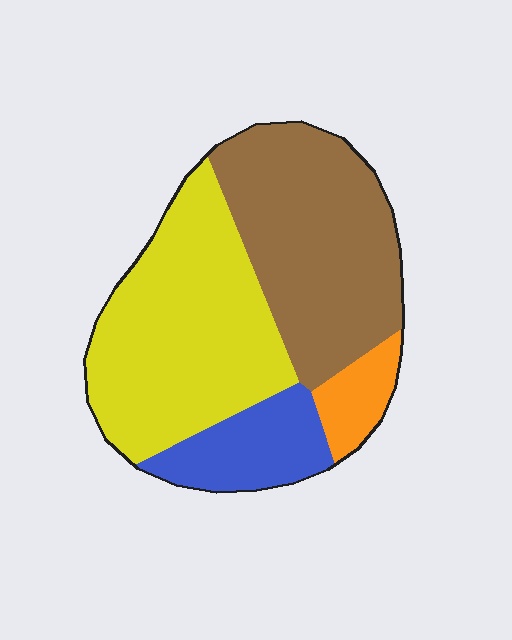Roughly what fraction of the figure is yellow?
Yellow takes up about two fifths (2/5) of the figure.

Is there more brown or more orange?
Brown.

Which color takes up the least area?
Orange, at roughly 5%.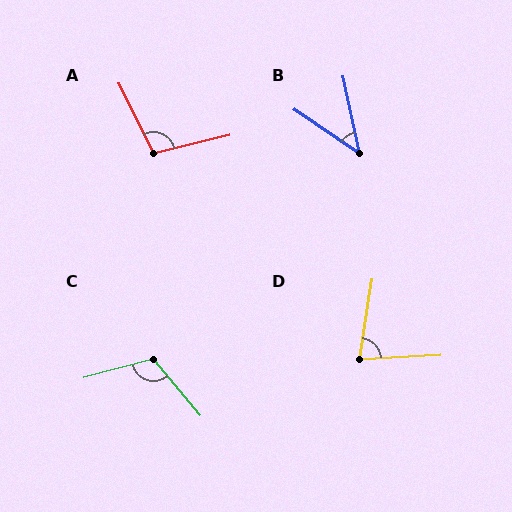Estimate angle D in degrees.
Approximately 78 degrees.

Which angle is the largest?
C, at approximately 115 degrees.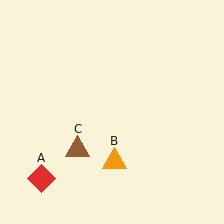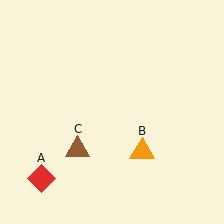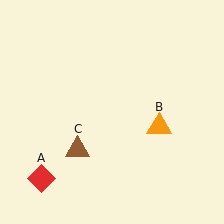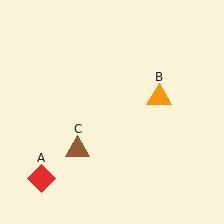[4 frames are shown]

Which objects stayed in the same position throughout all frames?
Red diamond (object A) and brown triangle (object C) remained stationary.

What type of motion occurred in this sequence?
The orange triangle (object B) rotated counterclockwise around the center of the scene.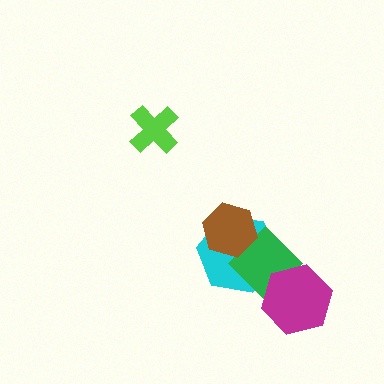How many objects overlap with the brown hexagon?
2 objects overlap with the brown hexagon.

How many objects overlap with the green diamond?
3 objects overlap with the green diamond.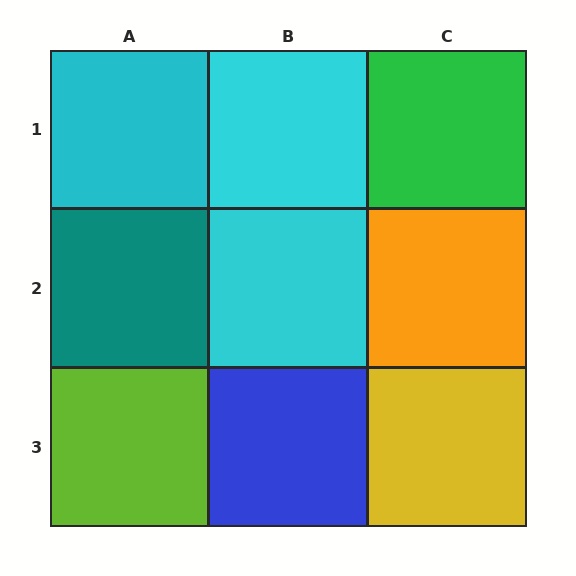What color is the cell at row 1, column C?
Green.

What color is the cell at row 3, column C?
Yellow.